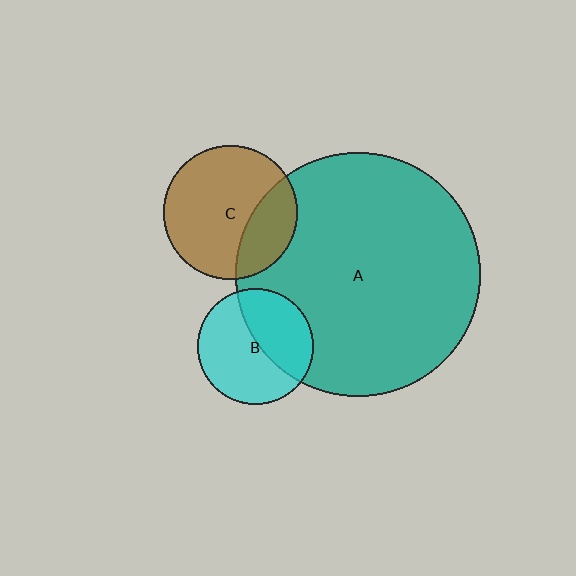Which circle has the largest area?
Circle A (teal).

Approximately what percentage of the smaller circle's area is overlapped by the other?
Approximately 25%.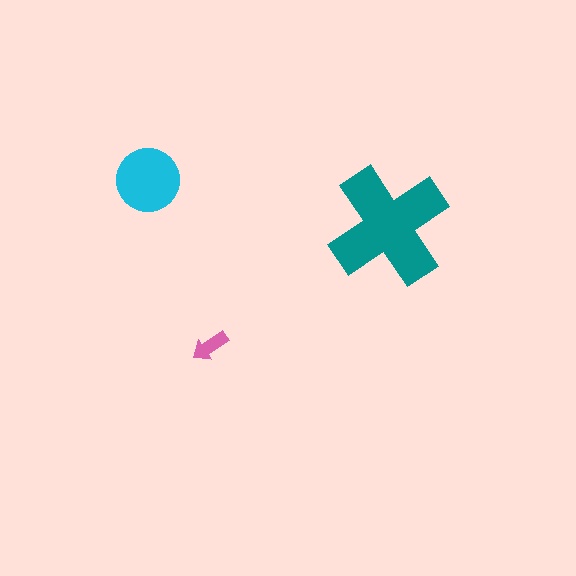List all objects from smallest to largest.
The pink arrow, the cyan circle, the teal cross.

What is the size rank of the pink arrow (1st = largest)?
3rd.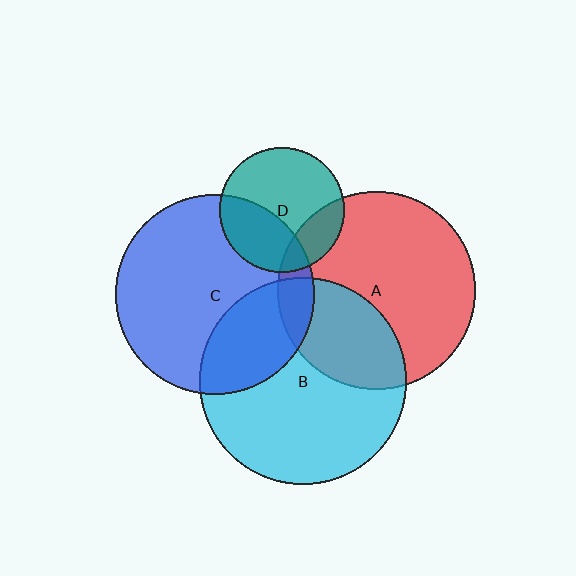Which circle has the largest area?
Circle B (cyan).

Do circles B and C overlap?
Yes.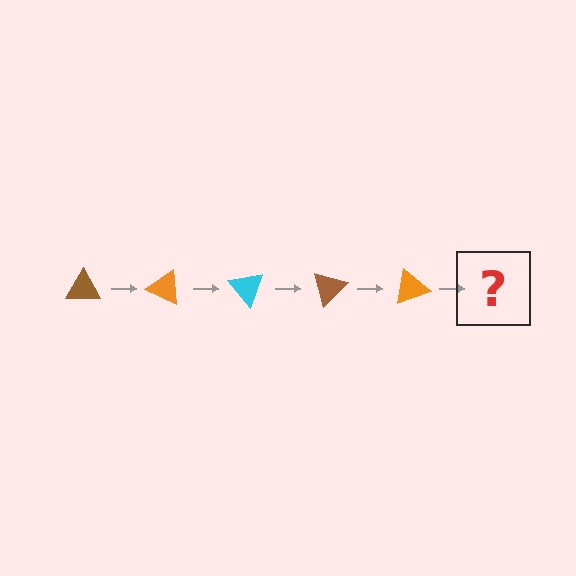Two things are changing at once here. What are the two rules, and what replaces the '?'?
The two rules are that it rotates 25 degrees each step and the color cycles through brown, orange, and cyan. The '?' should be a cyan triangle, rotated 125 degrees from the start.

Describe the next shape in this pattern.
It should be a cyan triangle, rotated 125 degrees from the start.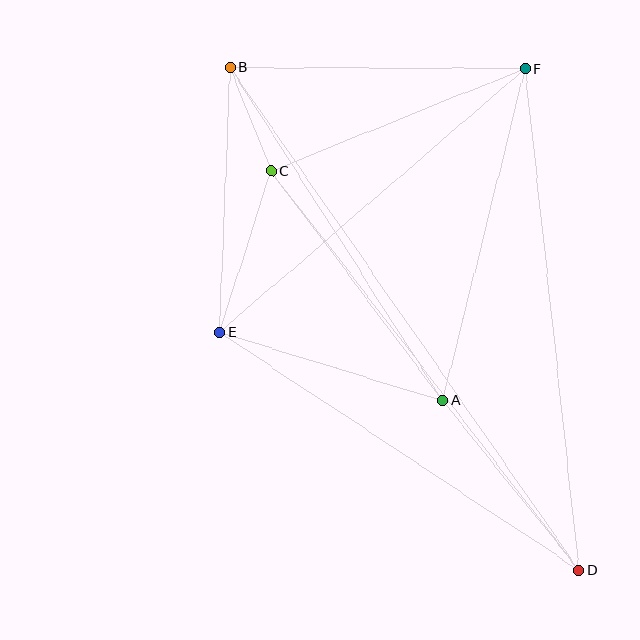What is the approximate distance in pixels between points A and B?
The distance between A and B is approximately 396 pixels.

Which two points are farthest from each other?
Points B and D are farthest from each other.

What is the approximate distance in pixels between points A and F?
The distance between A and F is approximately 342 pixels.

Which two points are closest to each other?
Points B and C are closest to each other.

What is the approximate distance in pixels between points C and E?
The distance between C and E is approximately 169 pixels.